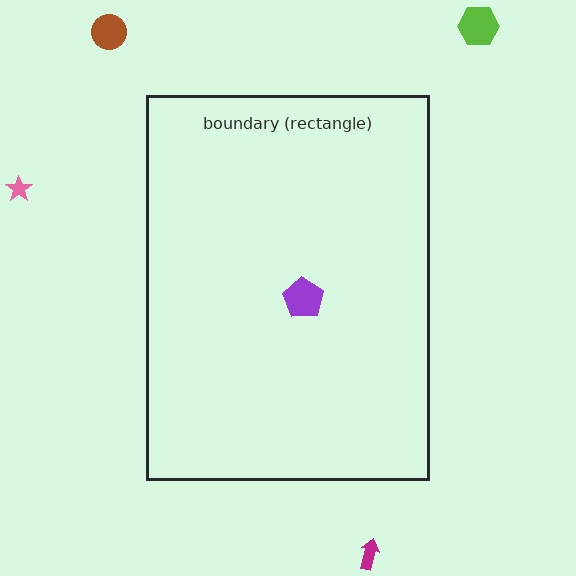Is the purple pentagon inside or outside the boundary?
Inside.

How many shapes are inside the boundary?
1 inside, 4 outside.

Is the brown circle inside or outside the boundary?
Outside.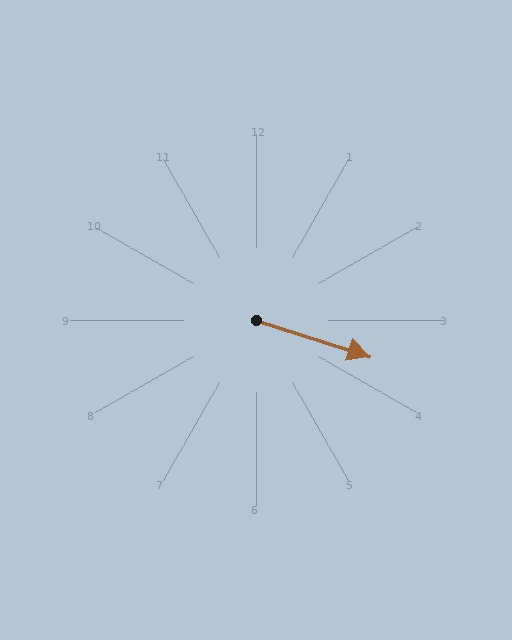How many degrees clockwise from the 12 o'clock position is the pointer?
Approximately 108 degrees.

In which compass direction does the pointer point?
East.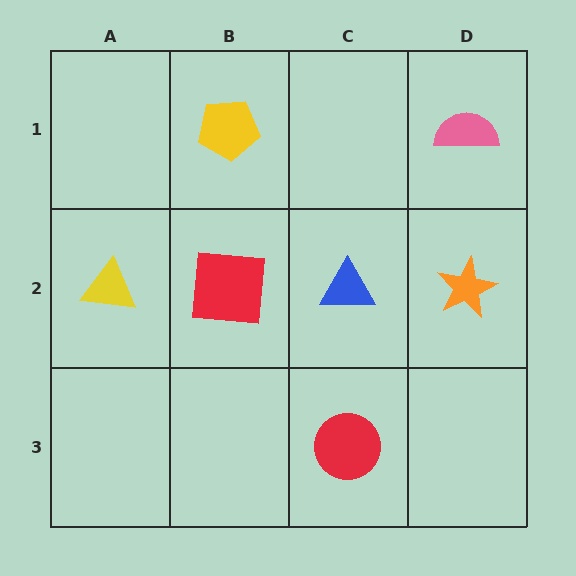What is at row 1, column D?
A pink semicircle.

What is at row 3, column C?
A red circle.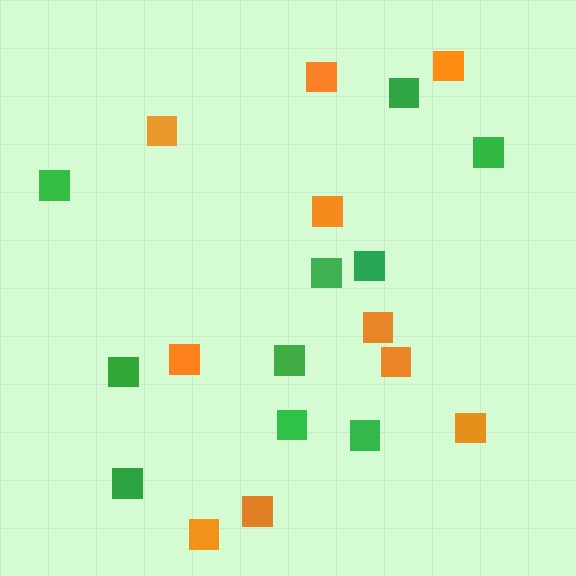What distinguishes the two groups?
There are 2 groups: one group of orange squares (10) and one group of green squares (10).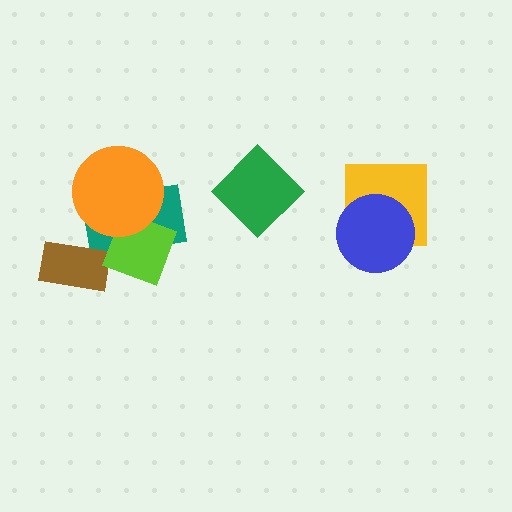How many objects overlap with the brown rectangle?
0 objects overlap with the brown rectangle.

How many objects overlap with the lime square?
2 objects overlap with the lime square.